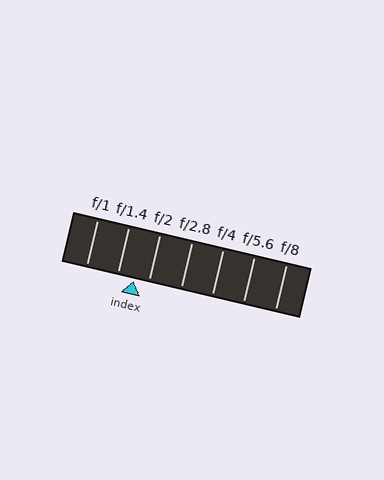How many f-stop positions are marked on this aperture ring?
There are 7 f-stop positions marked.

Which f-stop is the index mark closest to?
The index mark is closest to f/2.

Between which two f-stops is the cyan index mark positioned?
The index mark is between f/1.4 and f/2.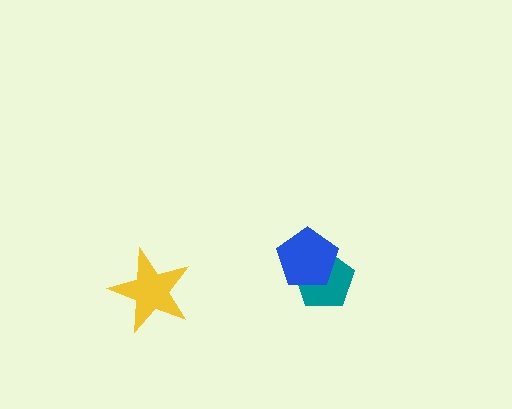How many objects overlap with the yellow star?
0 objects overlap with the yellow star.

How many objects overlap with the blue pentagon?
1 object overlaps with the blue pentagon.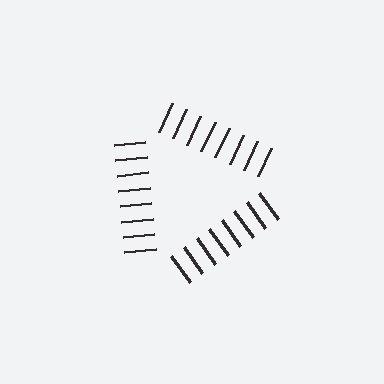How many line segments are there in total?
24 — 8 along each of the 3 edges.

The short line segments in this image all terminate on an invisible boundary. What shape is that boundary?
An illusory triangle — the line segments terminate on its edges but no continuous stroke is drawn.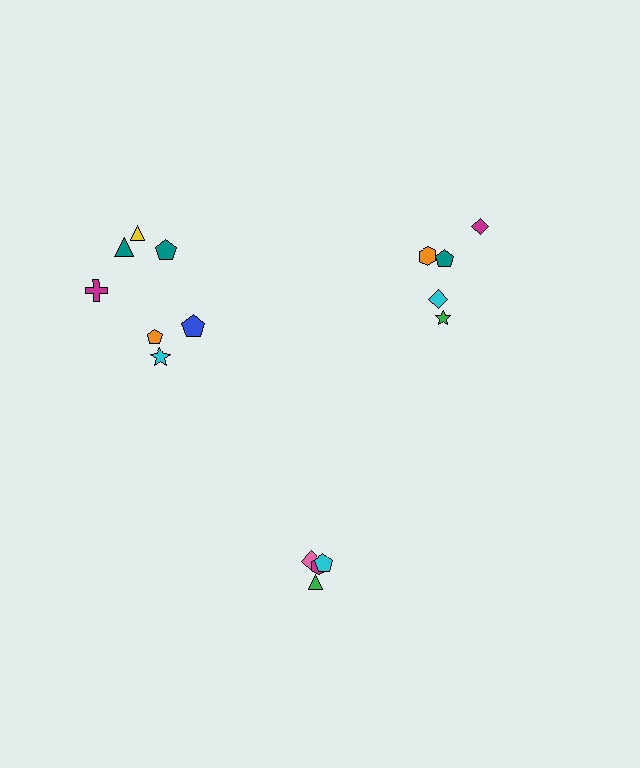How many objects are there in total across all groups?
There are 16 objects.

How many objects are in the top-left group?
There are 7 objects.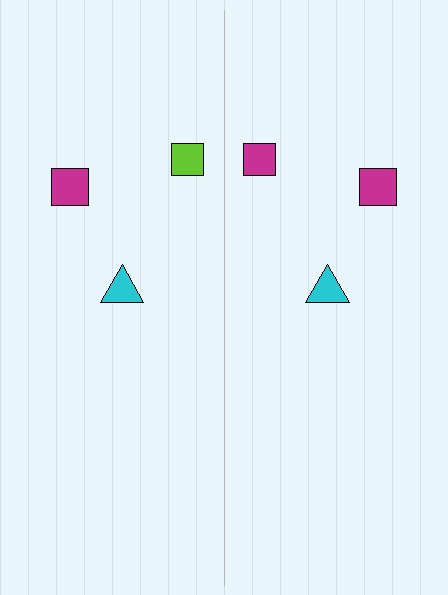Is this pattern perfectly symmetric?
No, the pattern is not perfectly symmetric. The magenta square on the right side breaks the symmetry — its mirror counterpart is lime.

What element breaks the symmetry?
The magenta square on the right side breaks the symmetry — its mirror counterpart is lime.